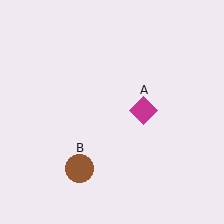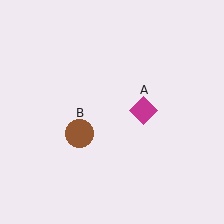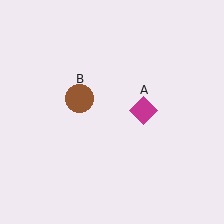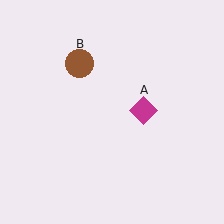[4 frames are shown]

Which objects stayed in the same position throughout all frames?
Magenta diamond (object A) remained stationary.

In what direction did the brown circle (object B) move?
The brown circle (object B) moved up.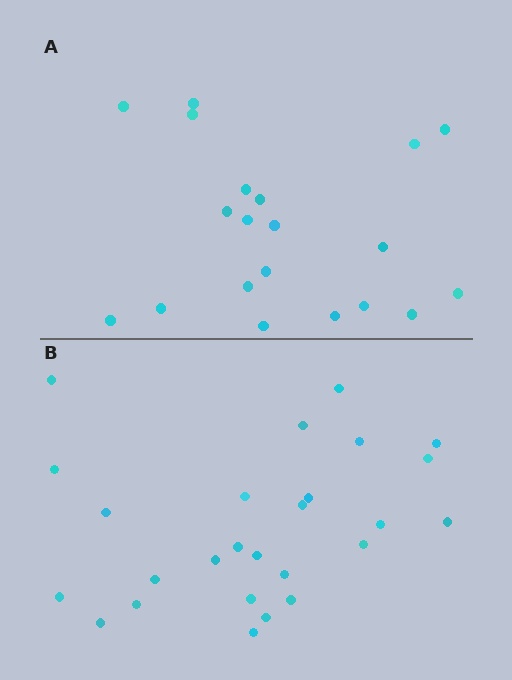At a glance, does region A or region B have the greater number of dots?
Region B (the bottom region) has more dots.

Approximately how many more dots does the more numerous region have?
Region B has about 6 more dots than region A.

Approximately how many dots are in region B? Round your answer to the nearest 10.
About 30 dots. (The exact count is 26, which rounds to 30.)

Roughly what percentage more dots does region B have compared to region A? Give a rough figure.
About 30% more.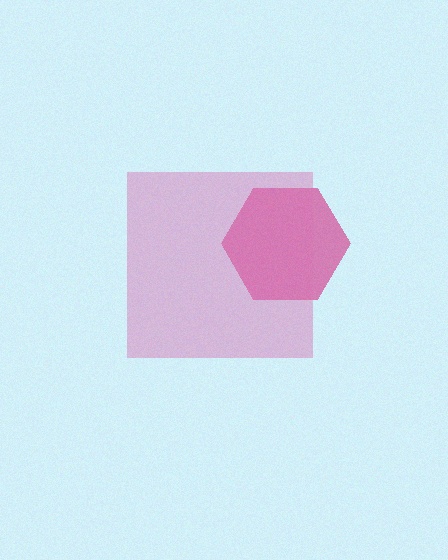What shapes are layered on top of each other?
The layered shapes are: a magenta hexagon, a pink square.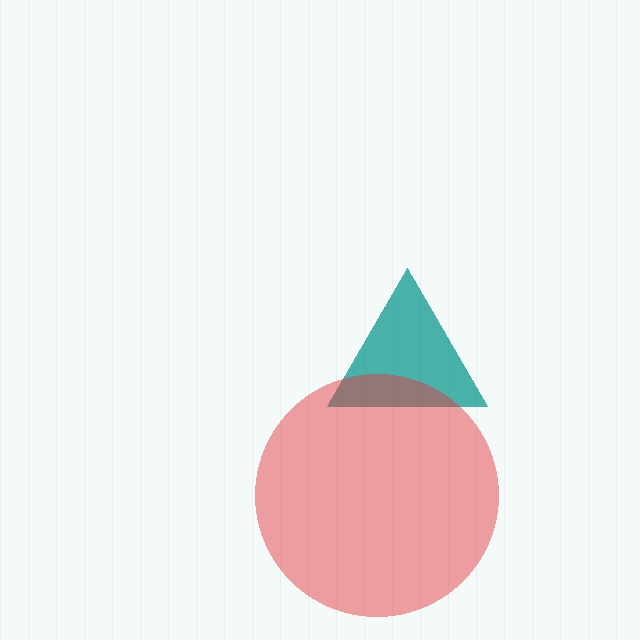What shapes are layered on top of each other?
The layered shapes are: a teal triangle, a red circle.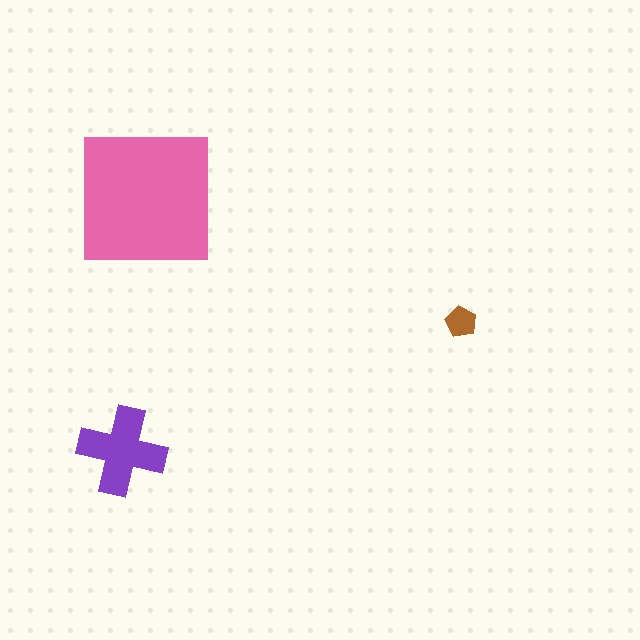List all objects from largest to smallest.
The pink square, the purple cross, the brown pentagon.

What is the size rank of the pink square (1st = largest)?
1st.